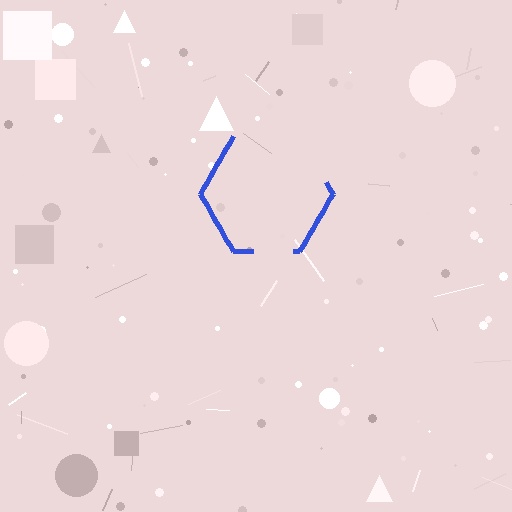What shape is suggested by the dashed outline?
The dashed outline suggests a hexagon.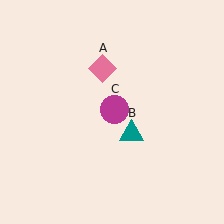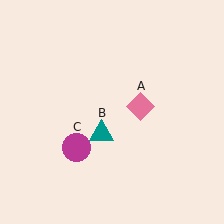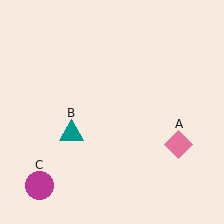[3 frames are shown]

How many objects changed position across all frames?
3 objects changed position: pink diamond (object A), teal triangle (object B), magenta circle (object C).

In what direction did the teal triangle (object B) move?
The teal triangle (object B) moved left.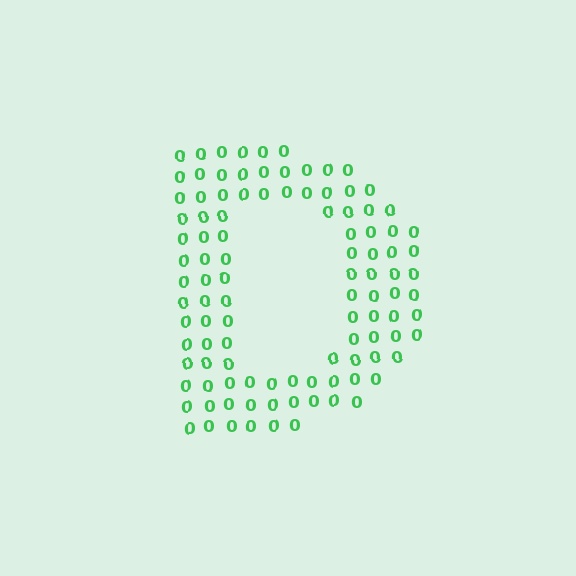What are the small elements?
The small elements are digit 0's.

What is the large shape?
The large shape is the letter D.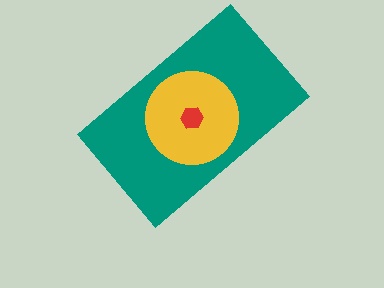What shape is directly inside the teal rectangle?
The yellow circle.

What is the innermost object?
The red hexagon.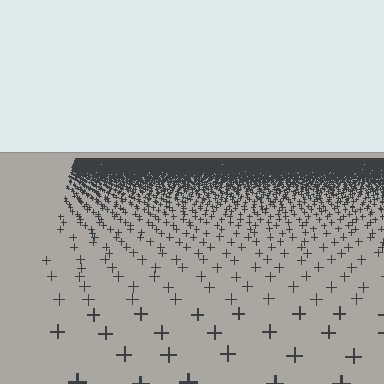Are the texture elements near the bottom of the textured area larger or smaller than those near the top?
Larger. Near the bottom, elements are closer to the viewer and appear at a bigger on-screen size.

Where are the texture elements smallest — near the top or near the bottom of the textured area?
Near the top.